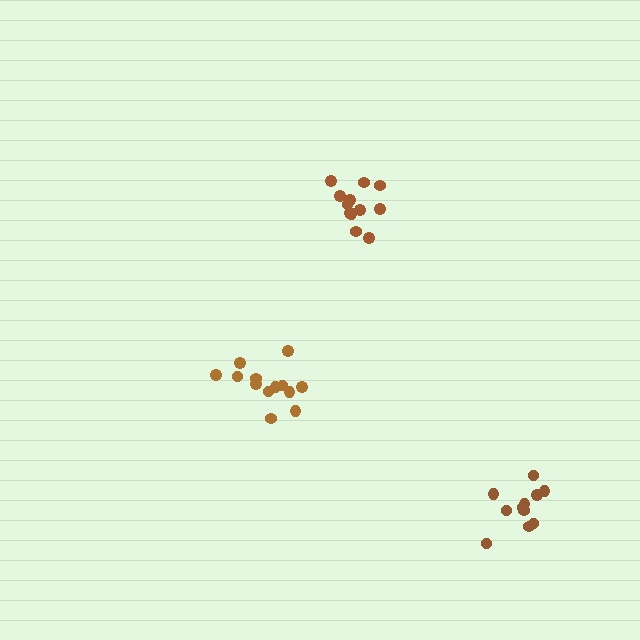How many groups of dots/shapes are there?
There are 3 groups.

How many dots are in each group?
Group 1: 13 dots, Group 2: 12 dots, Group 3: 11 dots (36 total).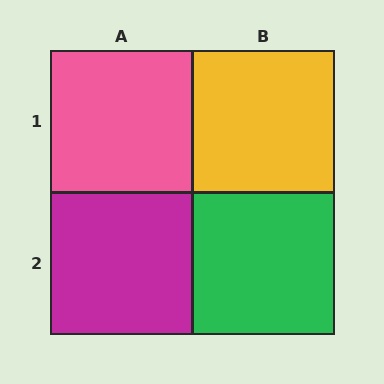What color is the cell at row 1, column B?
Yellow.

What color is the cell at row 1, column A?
Pink.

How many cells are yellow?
1 cell is yellow.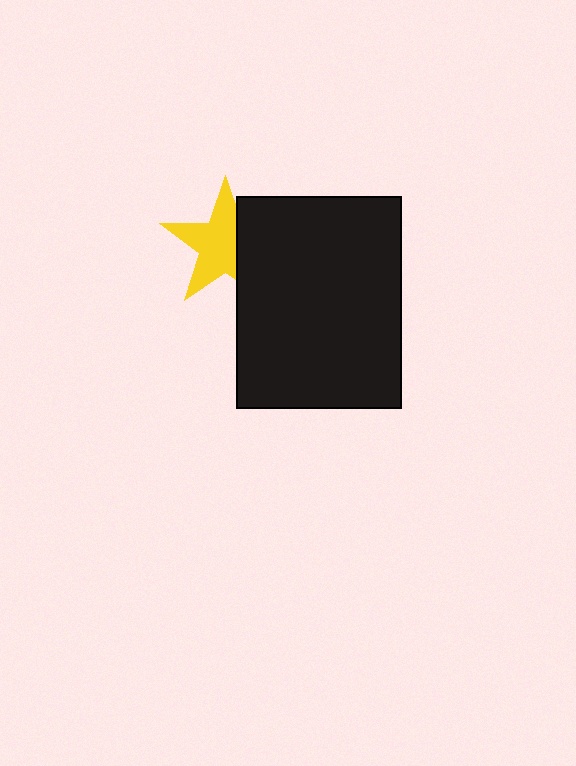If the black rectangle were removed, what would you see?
You would see the complete yellow star.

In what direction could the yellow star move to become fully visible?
The yellow star could move left. That would shift it out from behind the black rectangle entirely.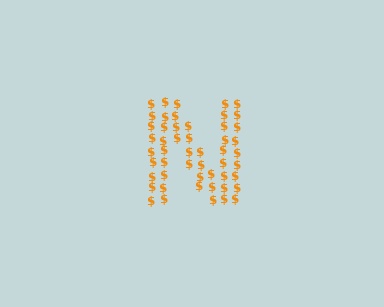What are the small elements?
The small elements are dollar signs.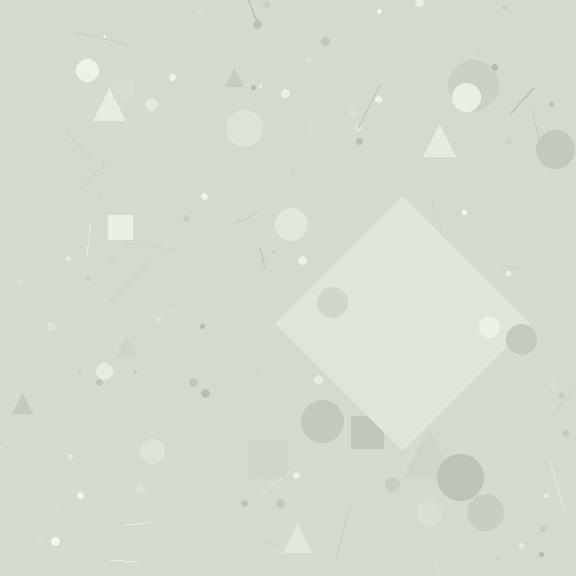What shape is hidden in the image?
A diamond is hidden in the image.